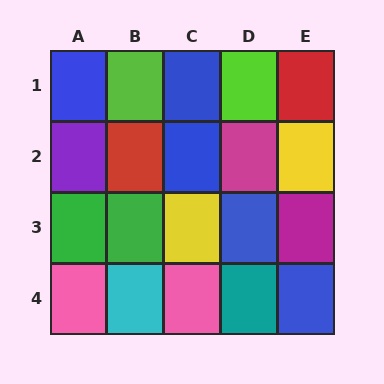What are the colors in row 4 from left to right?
Pink, cyan, pink, teal, blue.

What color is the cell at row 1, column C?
Blue.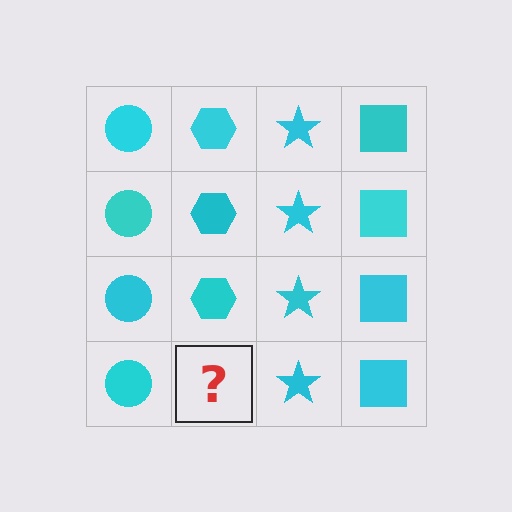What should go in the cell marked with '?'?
The missing cell should contain a cyan hexagon.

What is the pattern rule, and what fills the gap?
The rule is that each column has a consistent shape. The gap should be filled with a cyan hexagon.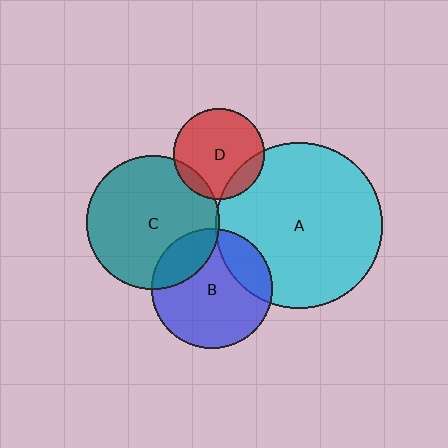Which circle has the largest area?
Circle A (cyan).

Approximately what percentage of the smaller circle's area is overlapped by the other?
Approximately 10%.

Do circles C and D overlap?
Yes.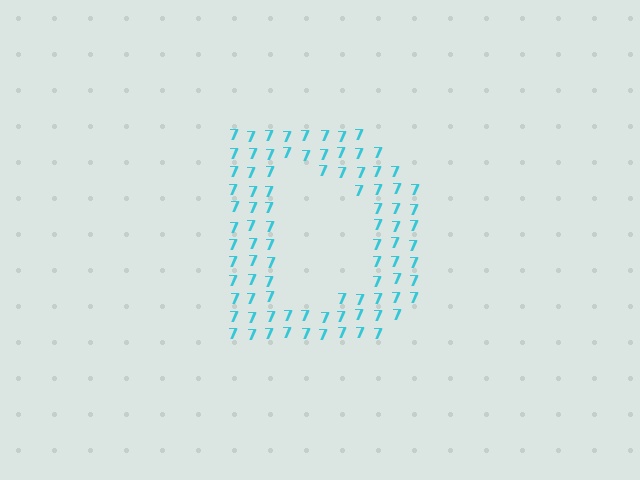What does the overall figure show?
The overall figure shows the letter D.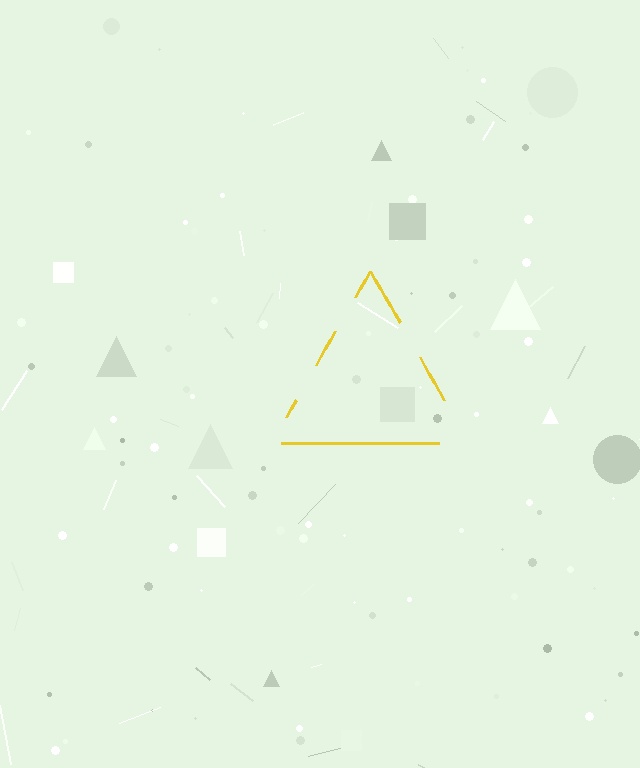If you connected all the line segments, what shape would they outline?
They would outline a triangle.